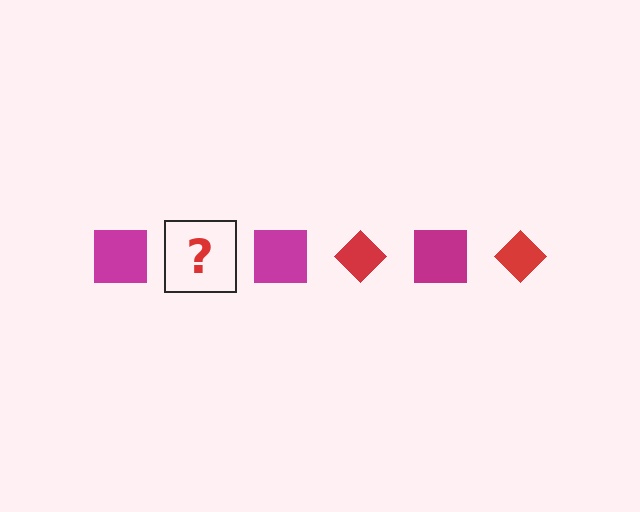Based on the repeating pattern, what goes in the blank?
The blank should be a red diamond.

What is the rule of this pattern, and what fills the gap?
The rule is that the pattern alternates between magenta square and red diamond. The gap should be filled with a red diamond.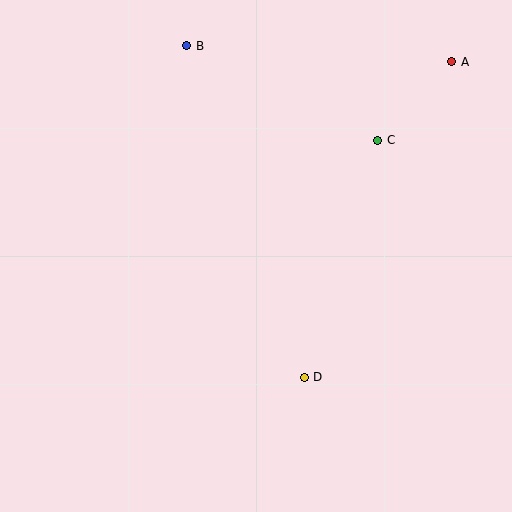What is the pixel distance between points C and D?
The distance between C and D is 248 pixels.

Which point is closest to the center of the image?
Point D at (304, 377) is closest to the center.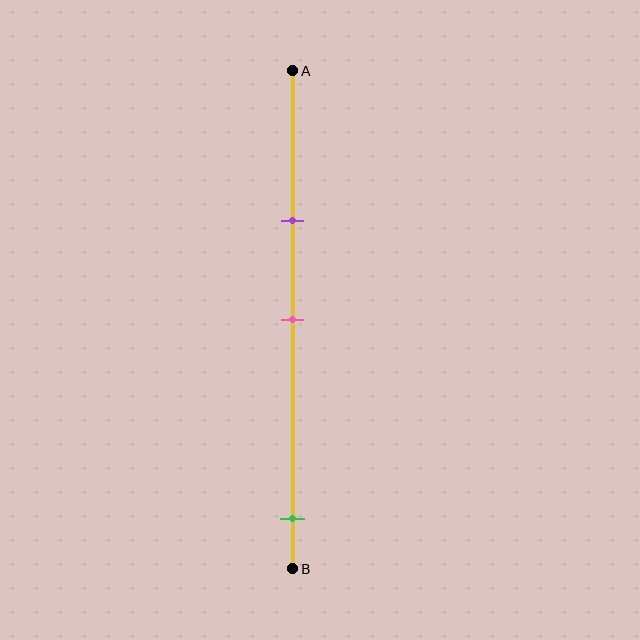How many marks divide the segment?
There are 3 marks dividing the segment.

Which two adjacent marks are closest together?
The purple and pink marks are the closest adjacent pair.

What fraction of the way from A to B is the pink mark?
The pink mark is approximately 50% (0.5) of the way from A to B.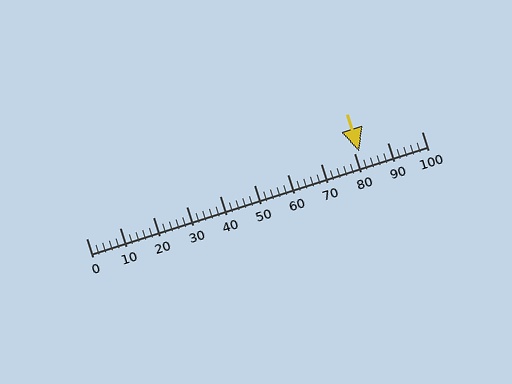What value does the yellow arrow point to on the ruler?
The yellow arrow points to approximately 82.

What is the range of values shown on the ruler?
The ruler shows values from 0 to 100.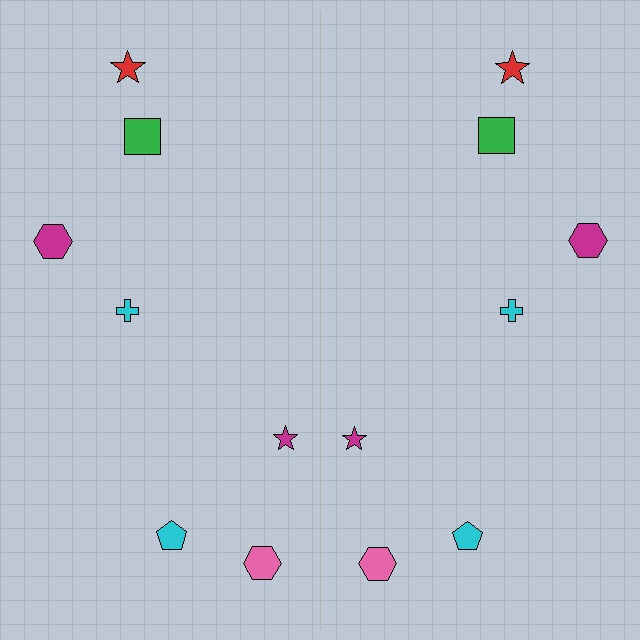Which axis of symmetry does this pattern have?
The pattern has a vertical axis of symmetry running through the center of the image.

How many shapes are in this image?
There are 14 shapes in this image.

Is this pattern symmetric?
Yes, this pattern has bilateral (reflection) symmetry.